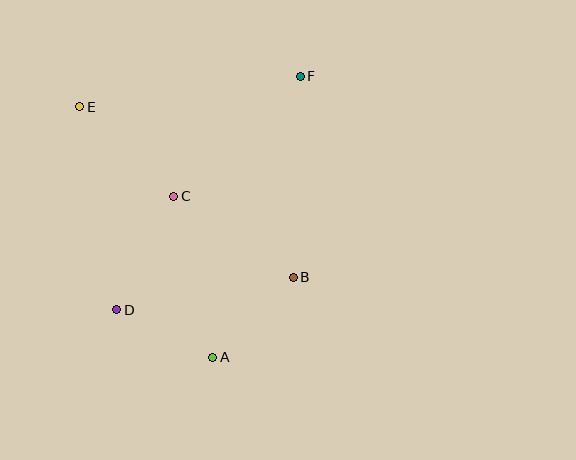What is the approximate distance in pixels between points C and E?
The distance between C and E is approximately 130 pixels.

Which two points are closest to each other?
Points A and D are closest to each other.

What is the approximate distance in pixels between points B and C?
The distance between B and C is approximately 144 pixels.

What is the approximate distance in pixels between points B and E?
The distance between B and E is approximately 273 pixels.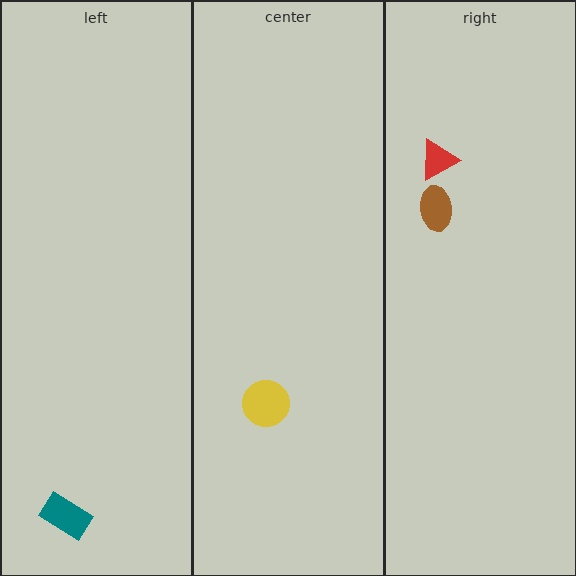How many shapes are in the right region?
2.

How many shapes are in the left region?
1.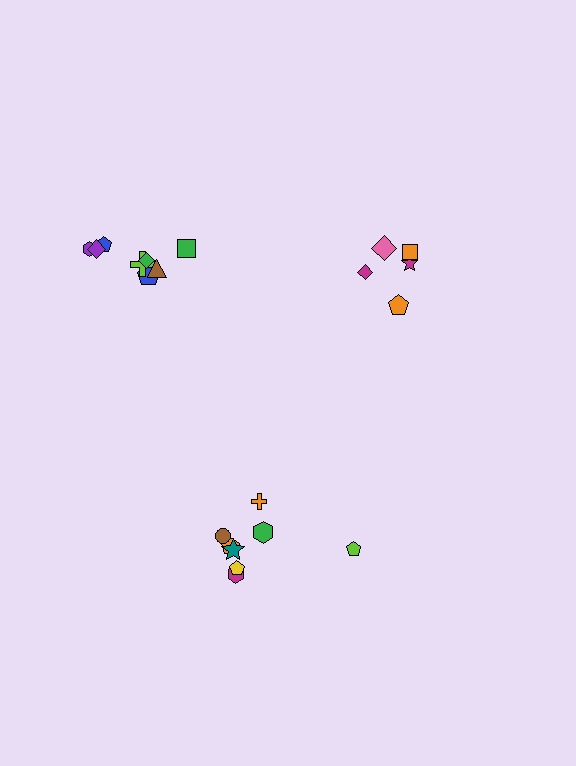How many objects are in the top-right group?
There are 5 objects.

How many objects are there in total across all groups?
There are 21 objects.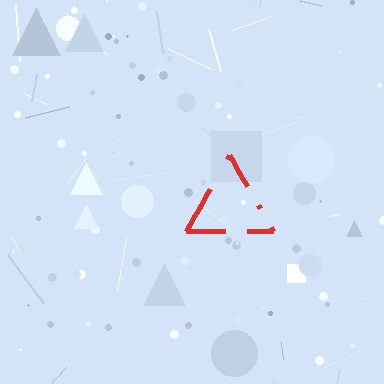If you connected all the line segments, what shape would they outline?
They would outline a triangle.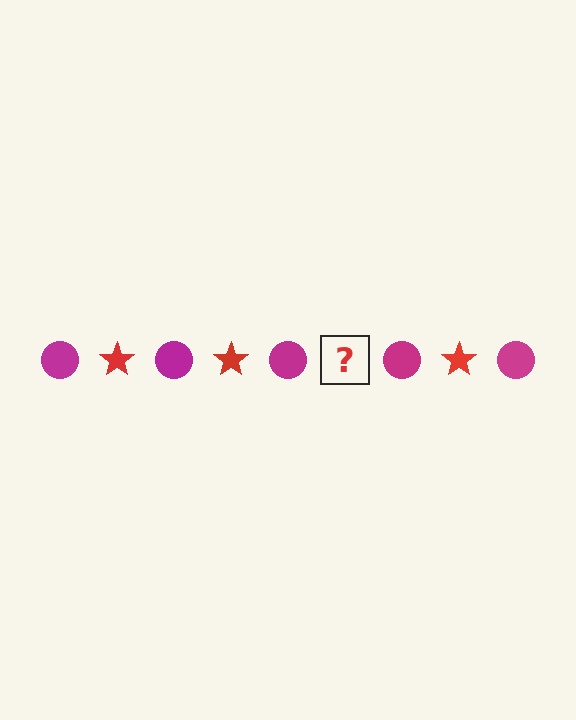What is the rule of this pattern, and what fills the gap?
The rule is that the pattern alternates between magenta circle and red star. The gap should be filled with a red star.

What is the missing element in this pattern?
The missing element is a red star.